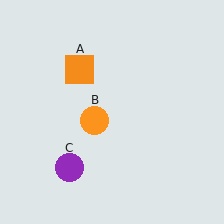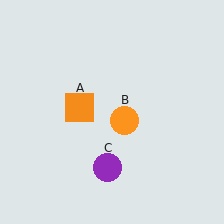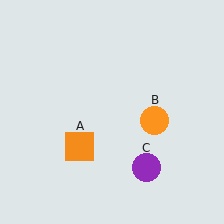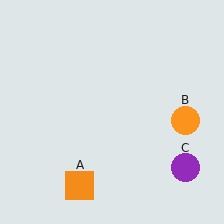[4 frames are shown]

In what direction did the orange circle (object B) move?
The orange circle (object B) moved right.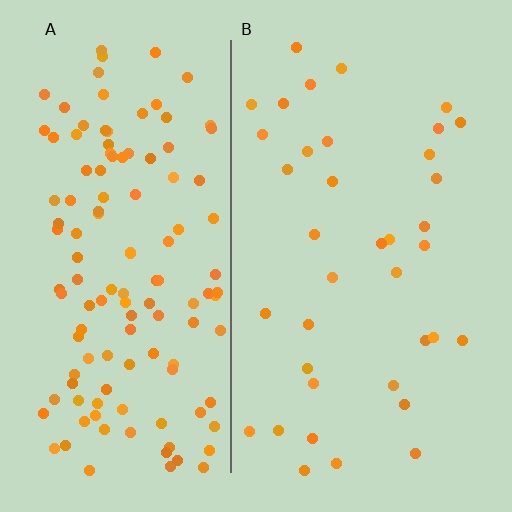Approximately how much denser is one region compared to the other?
Approximately 3.4× — region A over region B.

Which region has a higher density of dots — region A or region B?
A (the left).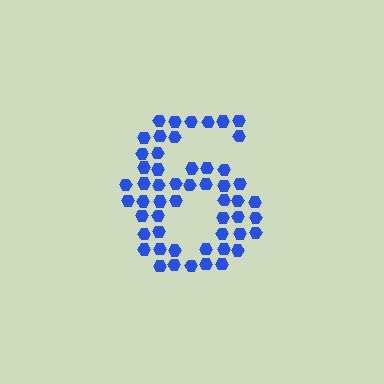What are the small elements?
The small elements are hexagons.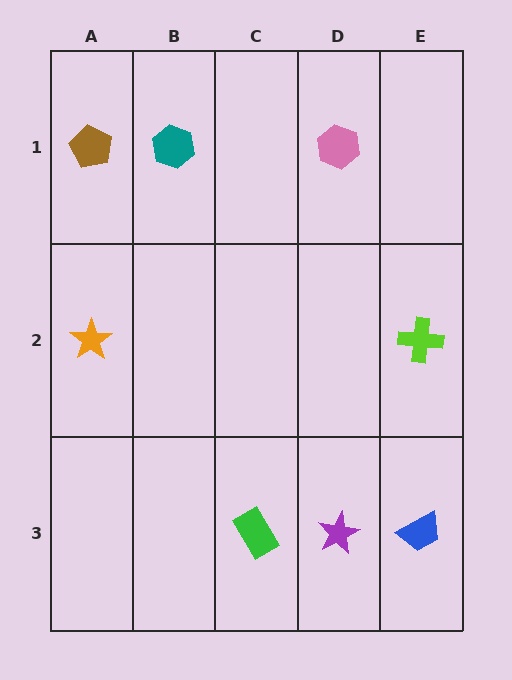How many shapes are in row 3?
3 shapes.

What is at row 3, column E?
A blue trapezoid.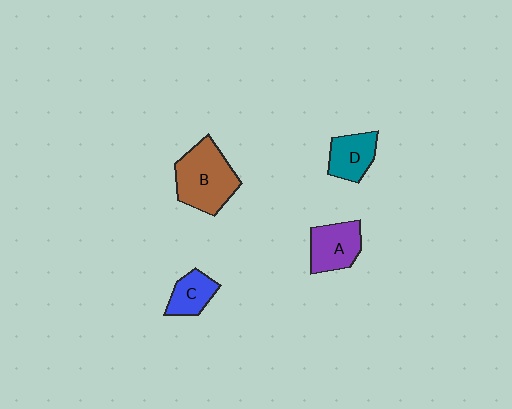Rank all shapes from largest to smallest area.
From largest to smallest: B (brown), A (purple), D (teal), C (blue).